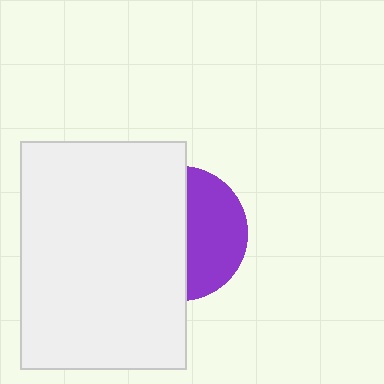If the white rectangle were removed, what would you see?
You would see the complete purple circle.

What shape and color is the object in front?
The object in front is a white rectangle.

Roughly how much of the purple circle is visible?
A small part of it is visible (roughly 43%).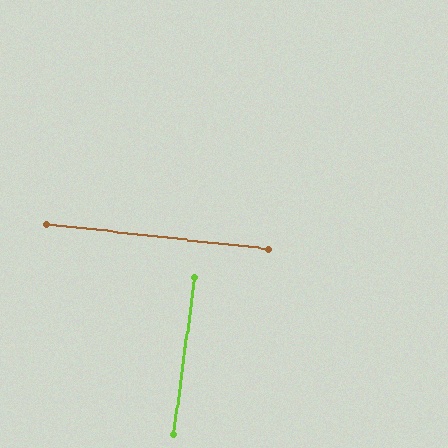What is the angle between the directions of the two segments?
Approximately 89 degrees.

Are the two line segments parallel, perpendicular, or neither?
Perpendicular — they meet at approximately 89°.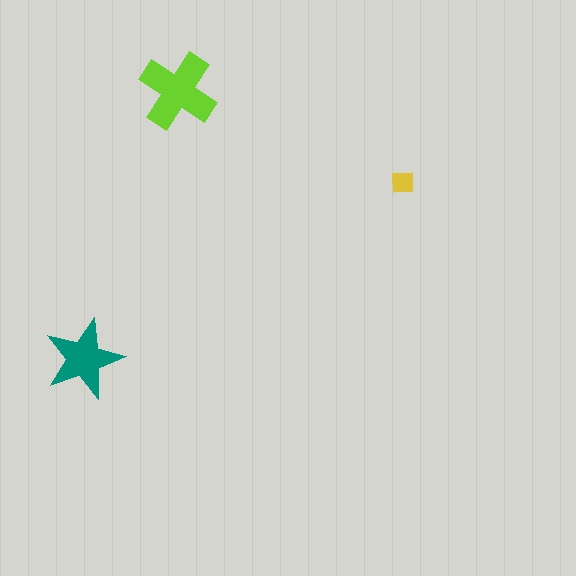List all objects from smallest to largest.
The yellow square, the teal star, the lime cross.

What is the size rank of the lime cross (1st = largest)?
1st.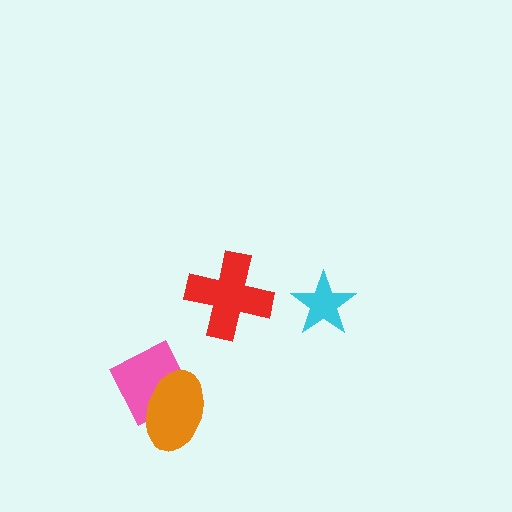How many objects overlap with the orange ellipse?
1 object overlaps with the orange ellipse.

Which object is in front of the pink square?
The orange ellipse is in front of the pink square.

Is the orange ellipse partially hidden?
No, no other shape covers it.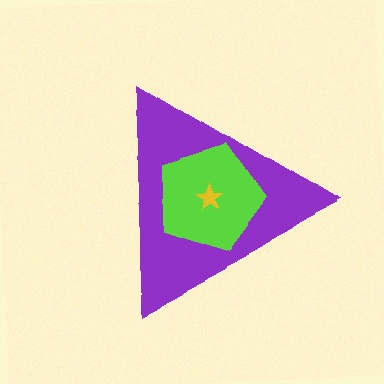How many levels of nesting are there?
3.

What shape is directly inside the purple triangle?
The lime pentagon.